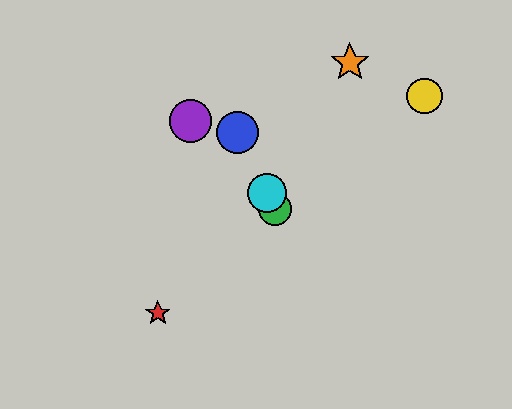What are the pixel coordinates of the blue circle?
The blue circle is at (238, 132).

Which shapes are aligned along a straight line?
The blue circle, the green circle, the cyan circle are aligned along a straight line.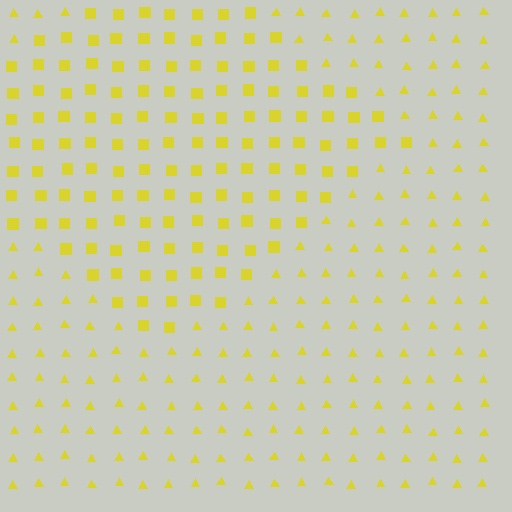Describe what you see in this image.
The image is filled with small yellow elements arranged in a uniform grid. A diamond-shaped region contains squares, while the surrounding area contains triangles. The boundary is defined purely by the change in element shape.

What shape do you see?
I see a diamond.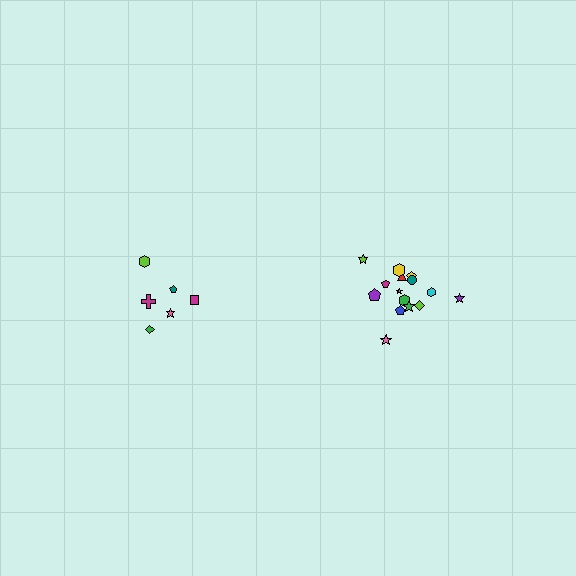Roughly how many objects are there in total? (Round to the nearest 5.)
Roughly 20 objects in total.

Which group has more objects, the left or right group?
The right group.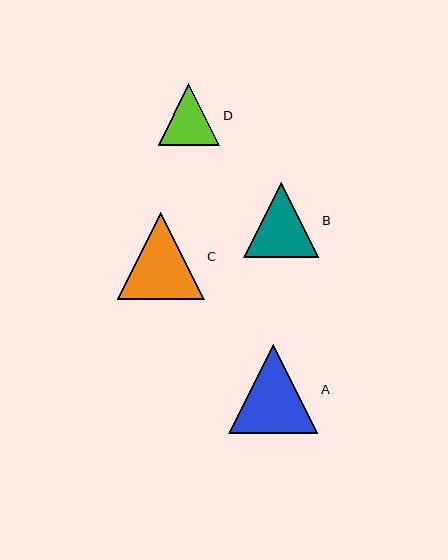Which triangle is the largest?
Triangle A is the largest with a size of approximately 89 pixels.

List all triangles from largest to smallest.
From largest to smallest: A, C, B, D.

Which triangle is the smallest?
Triangle D is the smallest with a size of approximately 62 pixels.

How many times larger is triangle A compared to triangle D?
Triangle A is approximately 1.4 times the size of triangle D.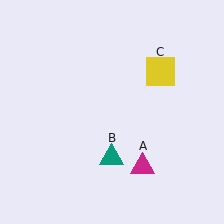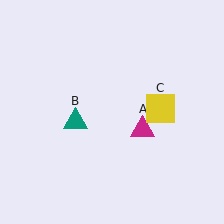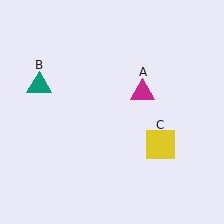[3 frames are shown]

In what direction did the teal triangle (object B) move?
The teal triangle (object B) moved up and to the left.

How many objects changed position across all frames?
3 objects changed position: magenta triangle (object A), teal triangle (object B), yellow square (object C).